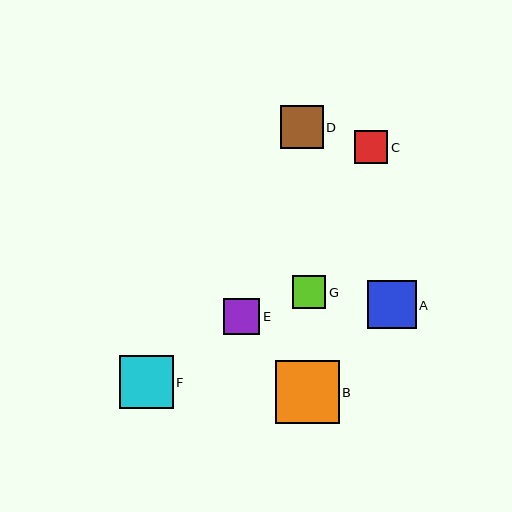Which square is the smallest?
Square G is the smallest with a size of approximately 33 pixels.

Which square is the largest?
Square B is the largest with a size of approximately 63 pixels.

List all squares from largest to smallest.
From largest to smallest: B, F, A, D, E, C, G.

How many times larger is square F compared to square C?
Square F is approximately 1.6 times the size of square C.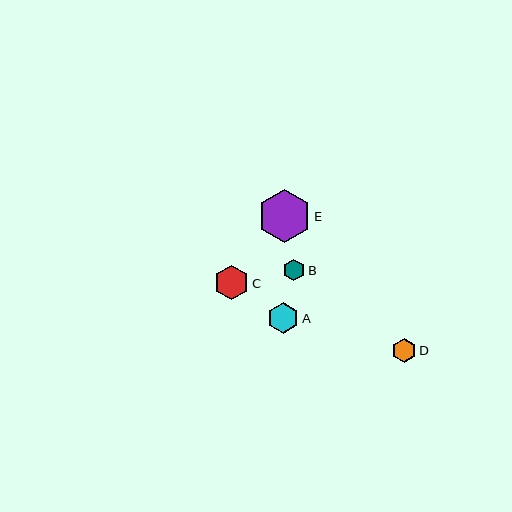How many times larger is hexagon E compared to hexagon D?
Hexagon E is approximately 2.2 times the size of hexagon D.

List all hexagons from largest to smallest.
From largest to smallest: E, C, A, D, B.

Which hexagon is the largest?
Hexagon E is the largest with a size of approximately 53 pixels.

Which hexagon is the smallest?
Hexagon B is the smallest with a size of approximately 22 pixels.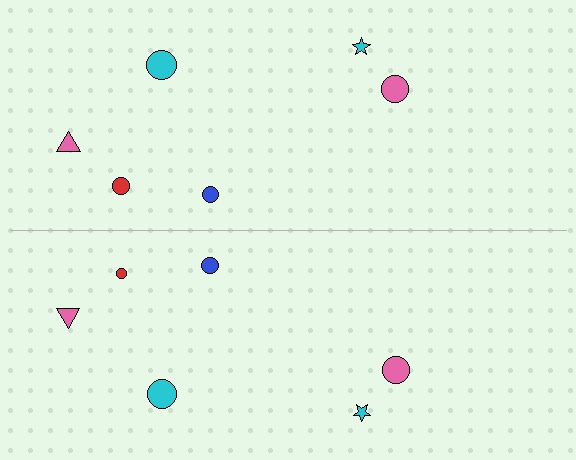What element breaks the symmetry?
The red circle on the bottom side has a different size than its mirror counterpart.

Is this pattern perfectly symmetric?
No, the pattern is not perfectly symmetric. The red circle on the bottom side has a different size than its mirror counterpart.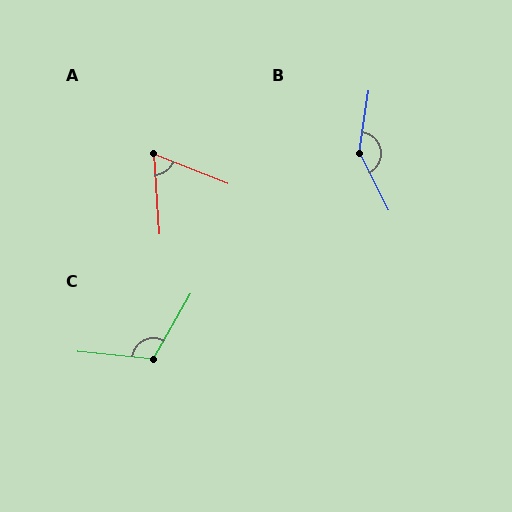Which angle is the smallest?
A, at approximately 64 degrees.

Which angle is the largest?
B, at approximately 145 degrees.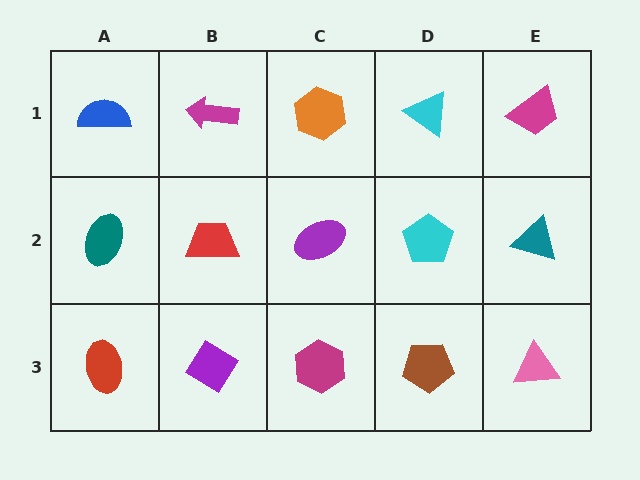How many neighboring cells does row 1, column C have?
3.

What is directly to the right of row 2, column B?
A purple ellipse.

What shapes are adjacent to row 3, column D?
A cyan pentagon (row 2, column D), a magenta hexagon (row 3, column C), a pink triangle (row 3, column E).